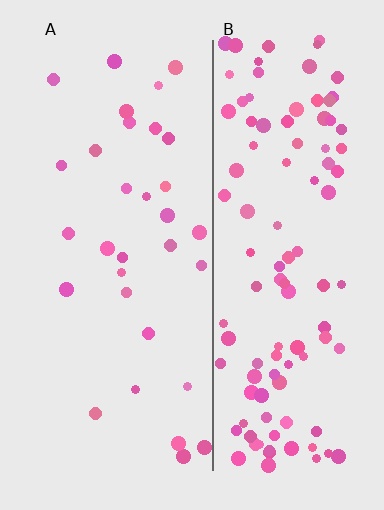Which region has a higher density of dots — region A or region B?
B (the right).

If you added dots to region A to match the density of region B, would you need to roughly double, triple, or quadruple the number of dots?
Approximately quadruple.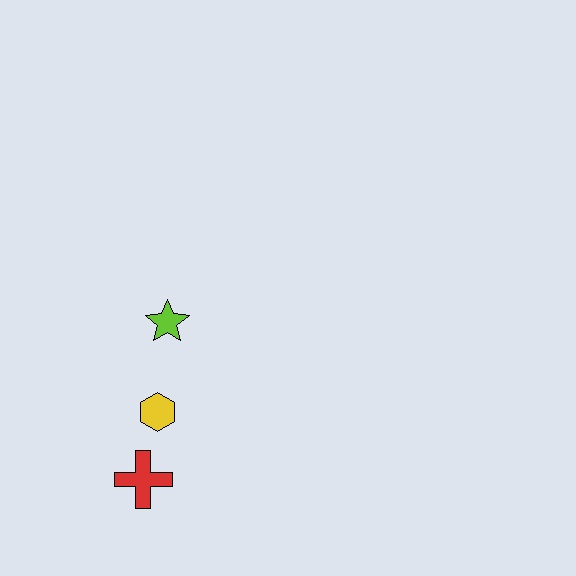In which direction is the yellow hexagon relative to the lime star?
The yellow hexagon is below the lime star.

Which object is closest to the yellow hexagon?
The red cross is closest to the yellow hexagon.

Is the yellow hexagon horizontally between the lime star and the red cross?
Yes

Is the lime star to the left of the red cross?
No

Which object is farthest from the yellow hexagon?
The lime star is farthest from the yellow hexagon.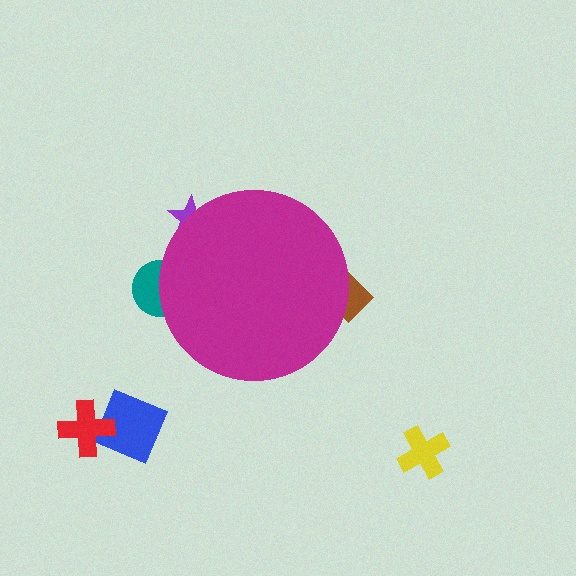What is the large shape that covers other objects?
A magenta circle.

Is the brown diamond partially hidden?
Yes, the brown diamond is partially hidden behind the magenta circle.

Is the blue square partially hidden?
No, the blue square is fully visible.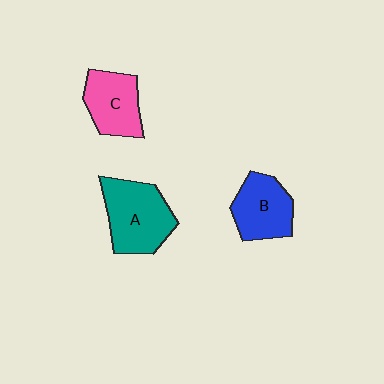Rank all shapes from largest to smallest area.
From largest to smallest: A (teal), B (blue), C (pink).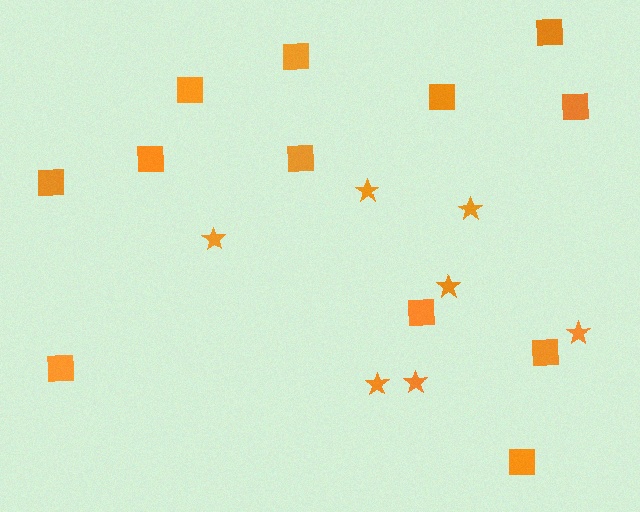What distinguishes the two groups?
There are 2 groups: one group of stars (7) and one group of squares (12).